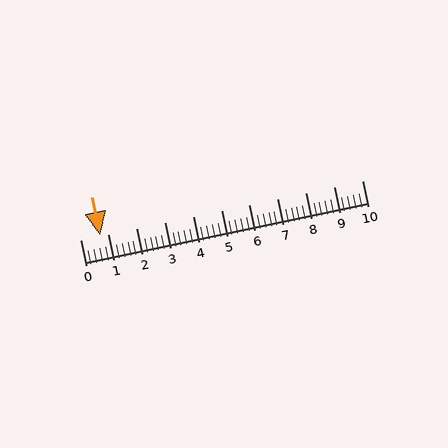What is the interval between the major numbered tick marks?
The major tick marks are spaced 1 units apart.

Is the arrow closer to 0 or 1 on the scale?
The arrow is closer to 1.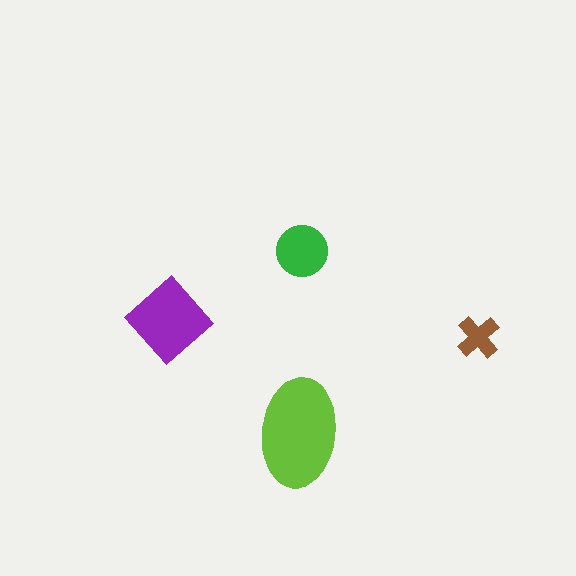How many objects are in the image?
There are 4 objects in the image.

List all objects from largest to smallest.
The lime ellipse, the purple diamond, the green circle, the brown cross.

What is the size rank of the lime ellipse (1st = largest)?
1st.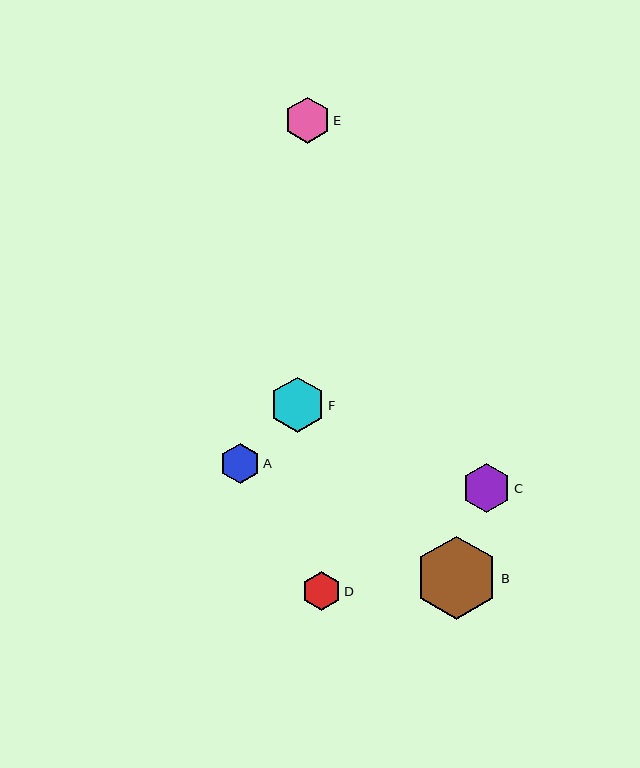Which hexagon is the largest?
Hexagon B is the largest with a size of approximately 83 pixels.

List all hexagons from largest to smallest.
From largest to smallest: B, F, C, E, A, D.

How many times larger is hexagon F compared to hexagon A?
Hexagon F is approximately 1.4 times the size of hexagon A.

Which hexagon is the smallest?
Hexagon D is the smallest with a size of approximately 39 pixels.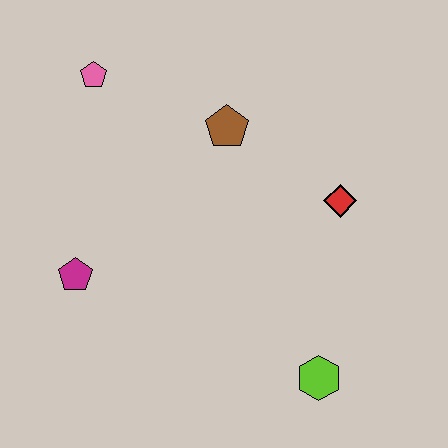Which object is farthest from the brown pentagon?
The lime hexagon is farthest from the brown pentagon.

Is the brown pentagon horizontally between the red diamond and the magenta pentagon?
Yes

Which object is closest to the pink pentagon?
The brown pentagon is closest to the pink pentagon.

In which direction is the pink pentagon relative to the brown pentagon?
The pink pentagon is to the left of the brown pentagon.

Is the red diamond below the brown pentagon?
Yes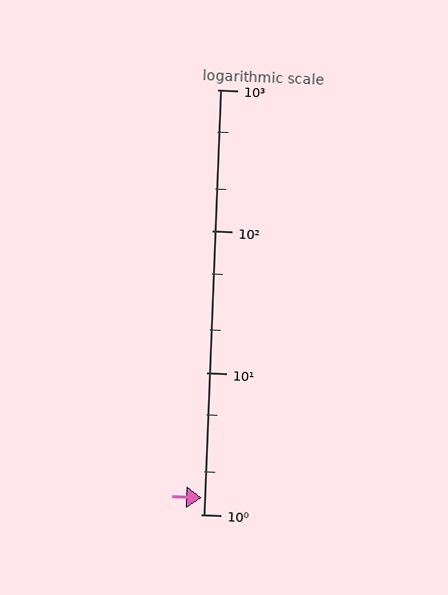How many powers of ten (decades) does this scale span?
The scale spans 3 decades, from 1 to 1000.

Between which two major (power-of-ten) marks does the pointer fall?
The pointer is between 1 and 10.